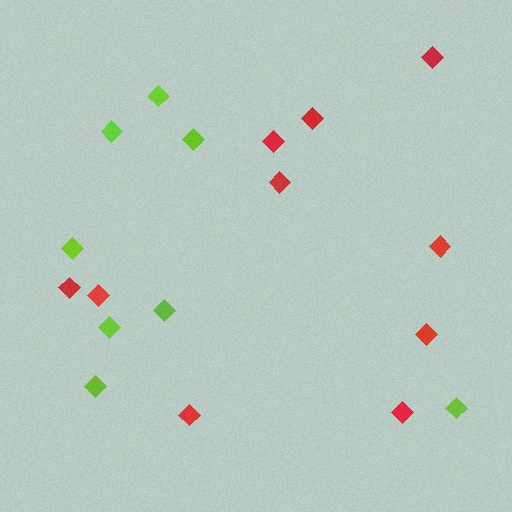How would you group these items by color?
There are 2 groups: one group of lime diamonds (8) and one group of red diamonds (10).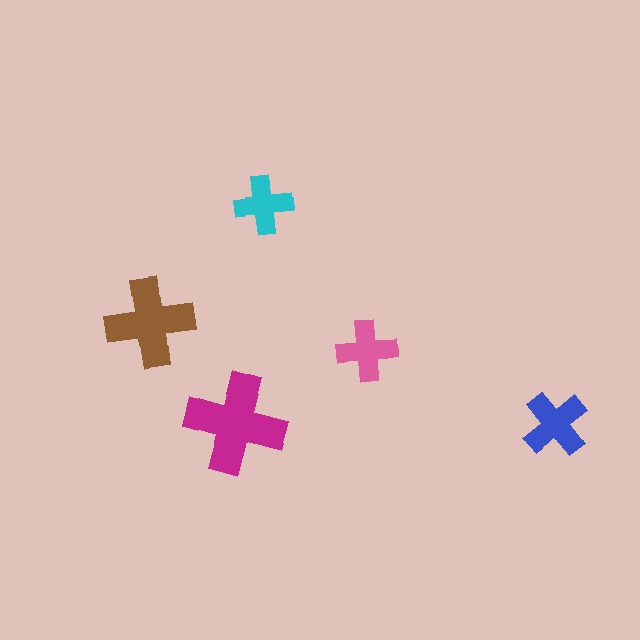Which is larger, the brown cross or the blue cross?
The brown one.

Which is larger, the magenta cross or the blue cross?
The magenta one.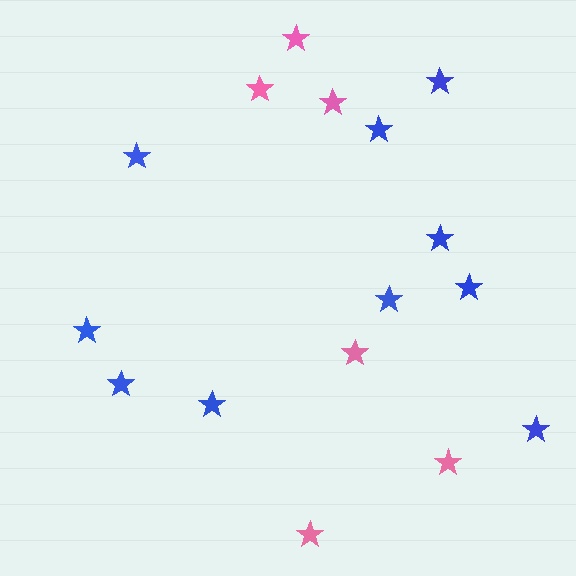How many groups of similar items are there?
There are 2 groups: one group of pink stars (6) and one group of blue stars (10).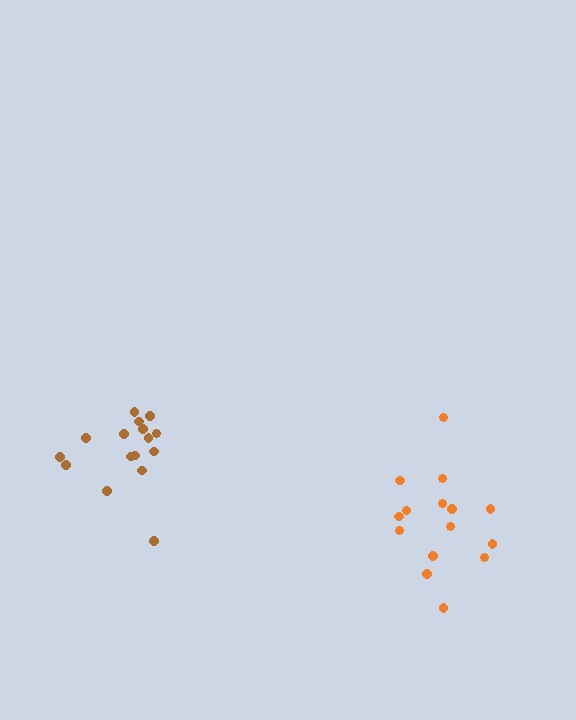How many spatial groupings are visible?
There are 2 spatial groupings.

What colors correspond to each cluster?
The clusters are colored: orange, brown.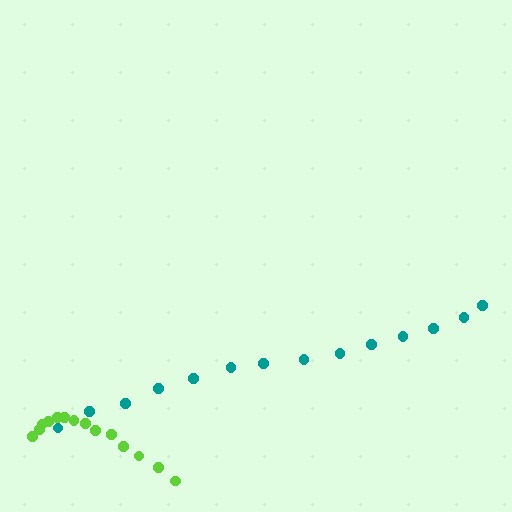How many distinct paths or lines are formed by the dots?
There are 2 distinct paths.